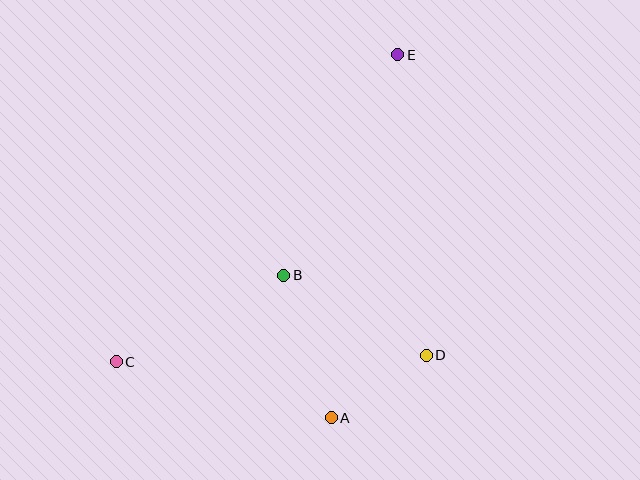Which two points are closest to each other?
Points A and D are closest to each other.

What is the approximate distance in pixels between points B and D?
The distance between B and D is approximately 164 pixels.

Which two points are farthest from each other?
Points C and E are farthest from each other.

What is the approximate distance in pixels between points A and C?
The distance between A and C is approximately 223 pixels.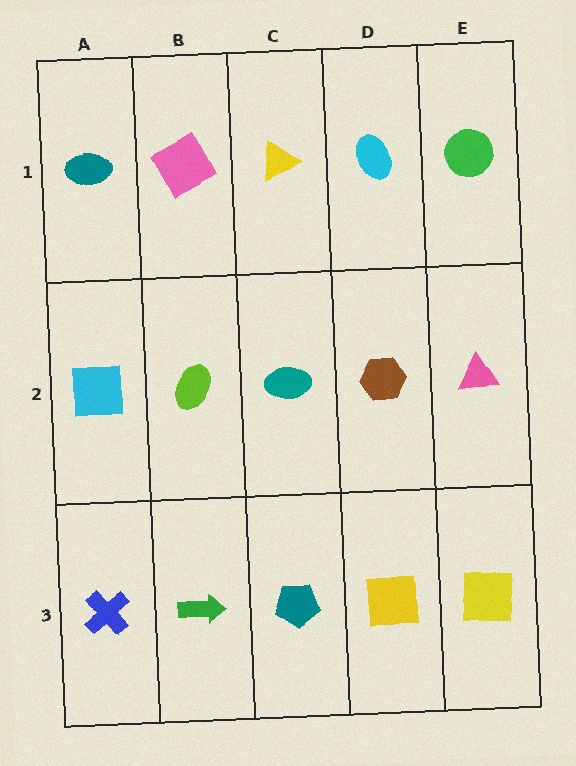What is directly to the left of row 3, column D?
A teal pentagon.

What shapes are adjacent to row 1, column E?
A pink triangle (row 2, column E), a cyan ellipse (row 1, column D).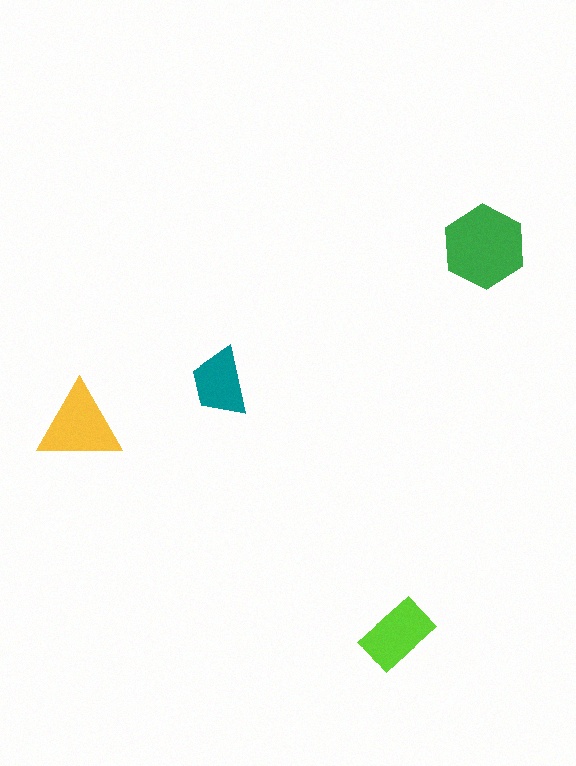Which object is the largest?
The green hexagon.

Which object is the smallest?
The teal trapezoid.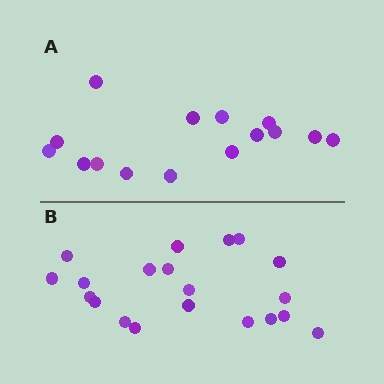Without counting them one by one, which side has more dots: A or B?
Region B (the bottom region) has more dots.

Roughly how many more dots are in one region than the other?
Region B has about 5 more dots than region A.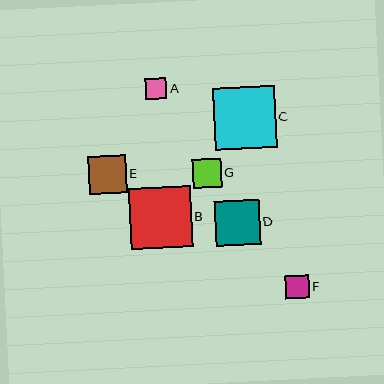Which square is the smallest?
Square A is the smallest with a size of approximately 21 pixels.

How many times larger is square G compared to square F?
Square G is approximately 1.2 times the size of square F.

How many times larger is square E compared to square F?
Square E is approximately 1.6 times the size of square F.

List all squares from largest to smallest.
From largest to smallest: C, B, D, E, G, F, A.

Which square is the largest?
Square C is the largest with a size of approximately 62 pixels.